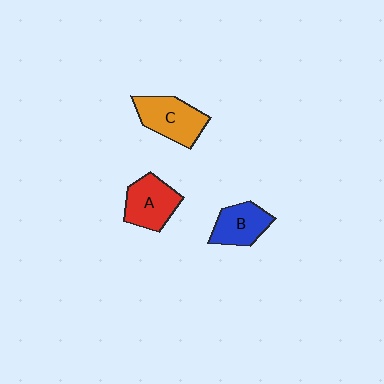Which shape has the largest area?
Shape C (orange).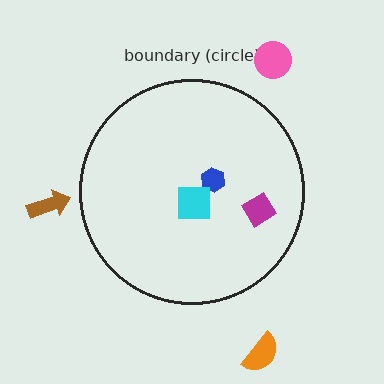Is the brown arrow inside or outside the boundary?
Outside.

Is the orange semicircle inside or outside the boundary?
Outside.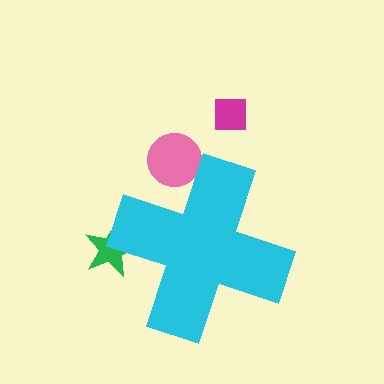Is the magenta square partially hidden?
No, the magenta square is fully visible.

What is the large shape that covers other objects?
A cyan cross.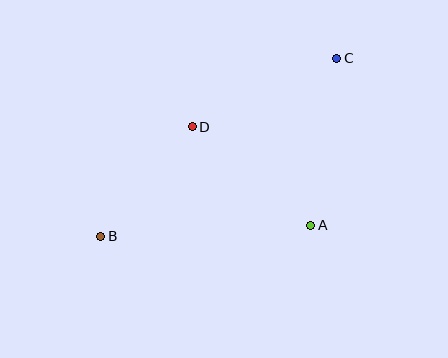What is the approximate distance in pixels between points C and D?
The distance between C and D is approximately 160 pixels.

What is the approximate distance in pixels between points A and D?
The distance between A and D is approximately 154 pixels.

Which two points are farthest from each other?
Points B and C are farthest from each other.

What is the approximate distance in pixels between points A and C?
The distance between A and C is approximately 169 pixels.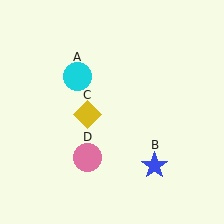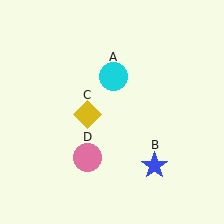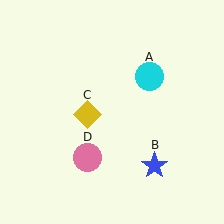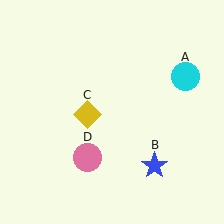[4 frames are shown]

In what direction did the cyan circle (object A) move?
The cyan circle (object A) moved right.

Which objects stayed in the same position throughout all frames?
Blue star (object B) and yellow diamond (object C) and pink circle (object D) remained stationary.